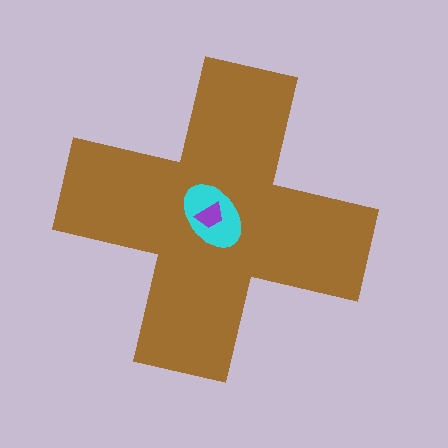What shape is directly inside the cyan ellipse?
The purple trapezoid.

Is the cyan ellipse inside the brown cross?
Yes.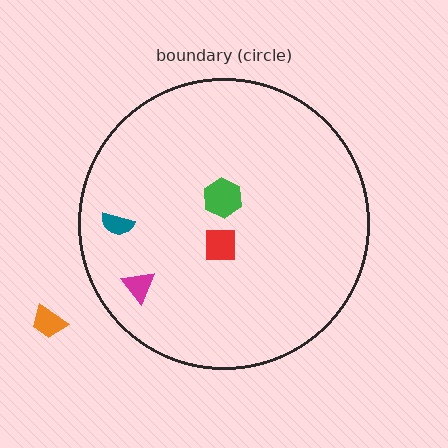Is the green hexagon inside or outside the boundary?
Inside.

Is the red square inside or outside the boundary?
Inside.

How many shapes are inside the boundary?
4 inside, 1 outside.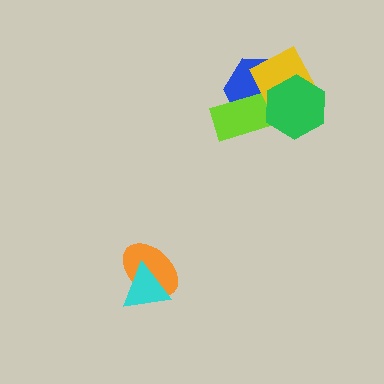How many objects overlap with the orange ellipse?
1 object overlaps with the orange ellipse.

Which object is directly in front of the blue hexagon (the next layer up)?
The lime rectangle is directly in front of the blue hexagon.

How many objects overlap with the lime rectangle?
3 objects overlap with the lime rectangle.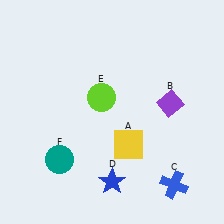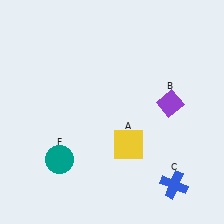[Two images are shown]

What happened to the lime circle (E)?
The lime circle (E) was removed in Image 2. It was in the top-left area of Image 1.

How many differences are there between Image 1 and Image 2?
There are 2 differences between the two images.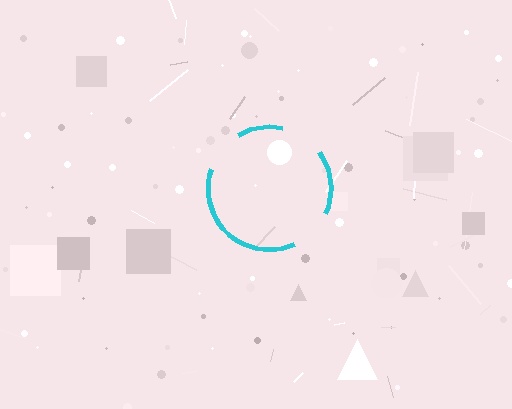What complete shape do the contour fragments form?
The contour fragments form a circle.